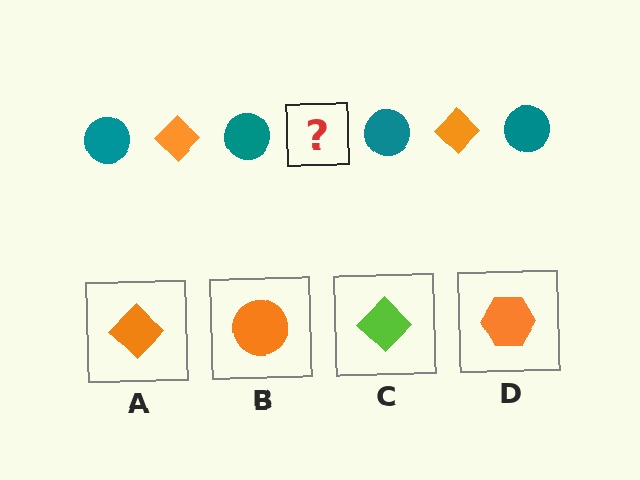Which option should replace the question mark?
Option A.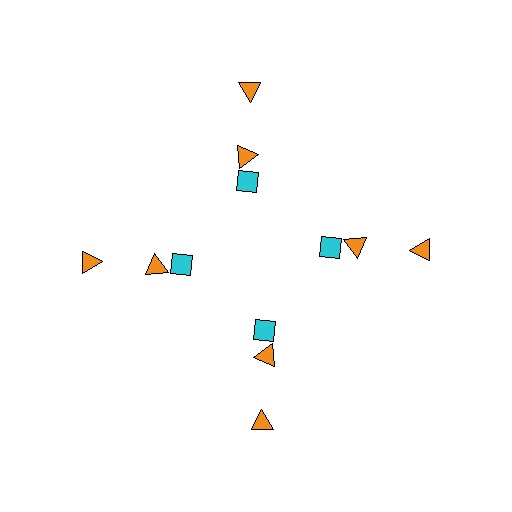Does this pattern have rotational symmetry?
Yes, this pattern has 4-fold rotational symmetry. It looks the same after rotating 90 degrees around the center.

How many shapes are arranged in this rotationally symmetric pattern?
There are 12 shapes, arranged in 4 groups of 3.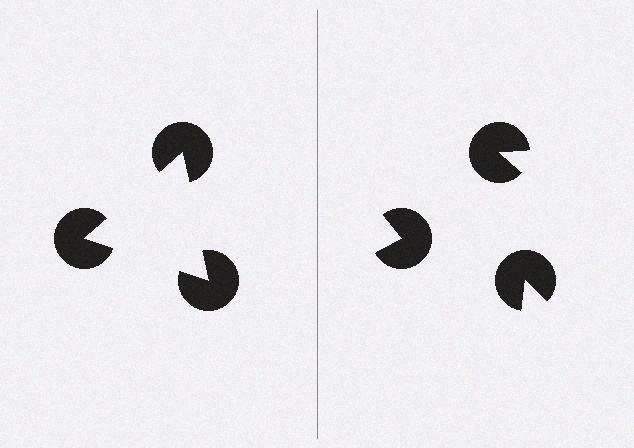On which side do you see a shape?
An illusory triangle appears on the left side. On the right side the wedge cuts are rotated, so no coherent shape forms.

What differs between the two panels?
The pac-man discs are positioned identically on both sides; only the wedge orientations differ. On the left they align to a triangle; on the right they are misaligned.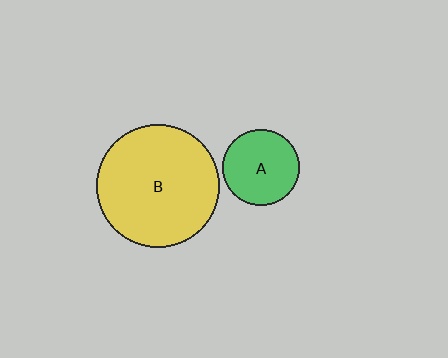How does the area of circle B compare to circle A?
Approximately 2.6 times.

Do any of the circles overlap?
No, none of the circles overlap.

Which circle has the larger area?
Circle B (yellow).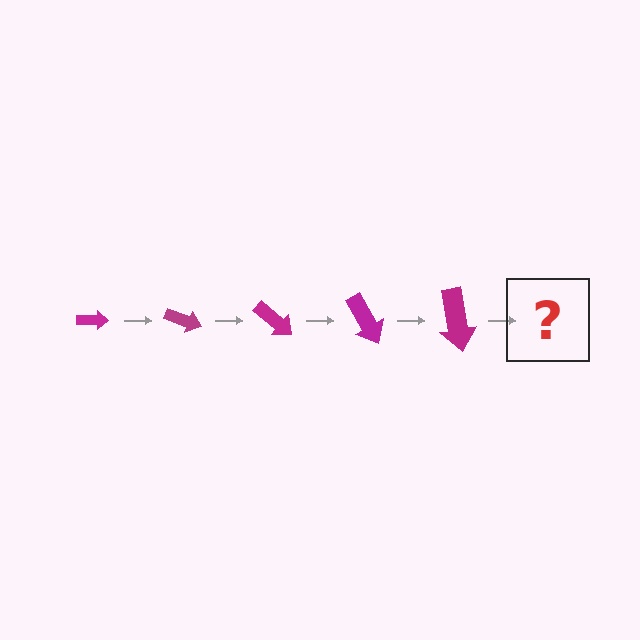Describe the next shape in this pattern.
It should be an arrow, larger than the previous one and rotated 100 degrees from the start.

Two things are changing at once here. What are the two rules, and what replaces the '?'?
The two rules are that the arrow grows larger each step and it rotates 20 degrees each step. The '?' should be an arrow, larger than the previous one and rotated 100 degrees from the start.